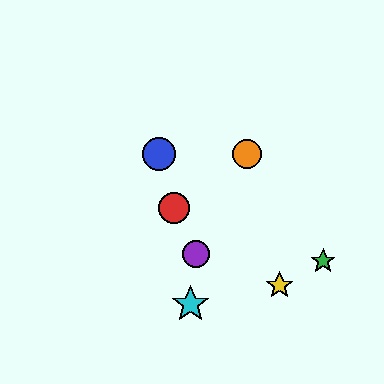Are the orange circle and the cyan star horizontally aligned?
No, the orange circle is at y≈154 and the cyan star is at y≈304.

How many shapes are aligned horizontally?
2 shapes (the blue circle, the orange circle) are aligned horizontally.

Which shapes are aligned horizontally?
The blue circle, the orange circle are aligned horizontally.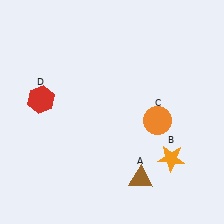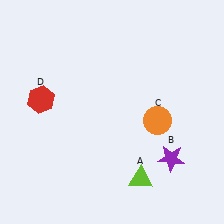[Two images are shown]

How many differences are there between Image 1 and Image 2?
There are 2 differences between the two images.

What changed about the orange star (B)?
In Image 1, B is orange. In Image 2, it changed to purple.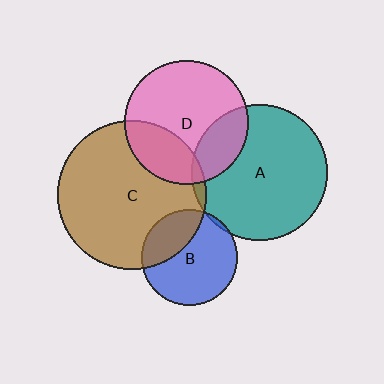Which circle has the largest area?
Circle C (brown).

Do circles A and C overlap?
Yes.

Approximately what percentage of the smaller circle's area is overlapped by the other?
Approximately 5%.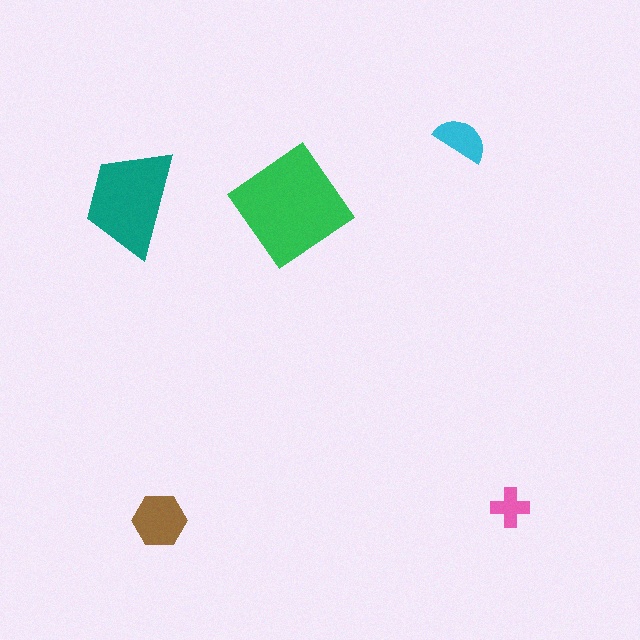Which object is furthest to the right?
The pink cross is rightmost.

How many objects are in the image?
There are 5 objects in the image.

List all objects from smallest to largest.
The pink cross, the cyan semicircle, the brown hexagon, the teal trapezoid, the green diamond.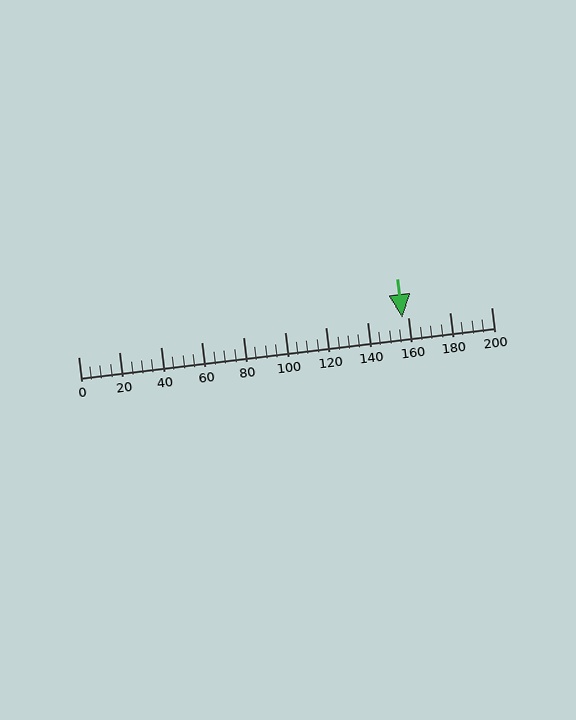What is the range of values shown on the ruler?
The ruler shows values from 0 to 200.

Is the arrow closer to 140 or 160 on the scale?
The arrow is closer to 160.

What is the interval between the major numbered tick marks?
The major tick marks are spaced 20 units apart.